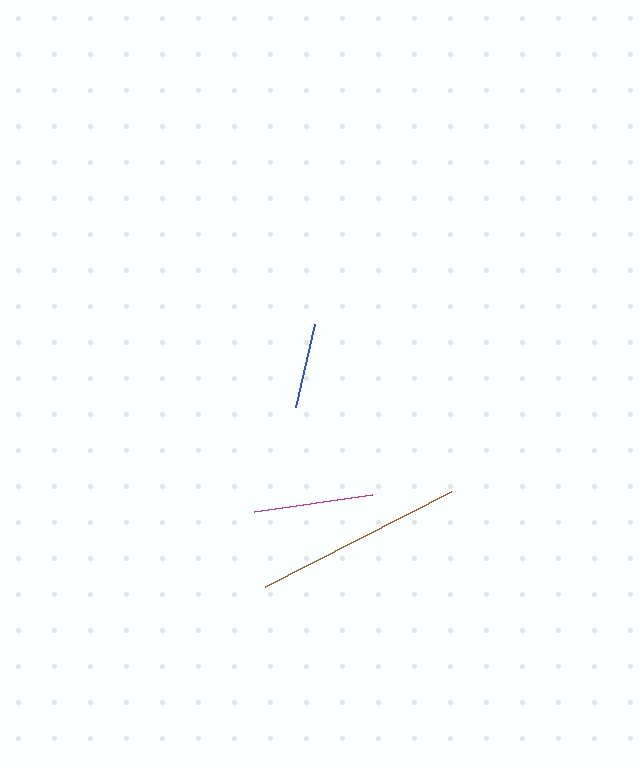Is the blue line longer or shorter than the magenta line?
The magenta line is longer than the blue line.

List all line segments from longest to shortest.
From longest to shortest: brown, magenta, blue.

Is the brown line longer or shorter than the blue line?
The brown line is longer than the blue line.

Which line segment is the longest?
The brown line is the longest at approximately 209 pixels.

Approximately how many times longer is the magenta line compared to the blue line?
The magenta line is approximately 1.4 times the length of the blue line.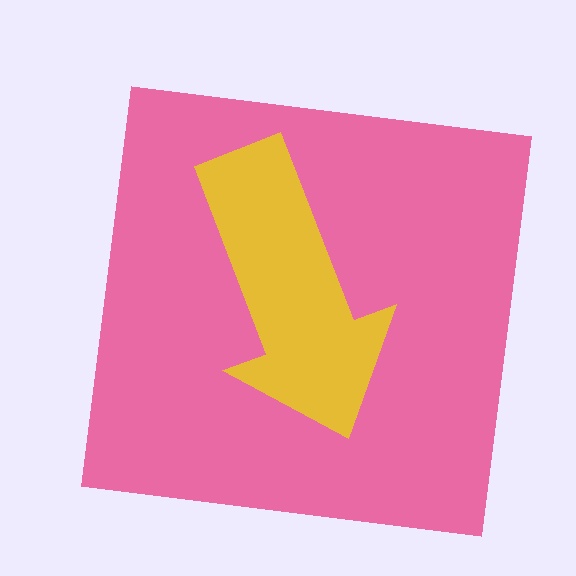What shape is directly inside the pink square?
The yellow arrow.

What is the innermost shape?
The yellow arrow.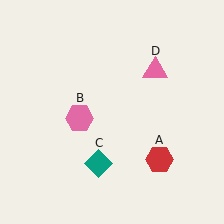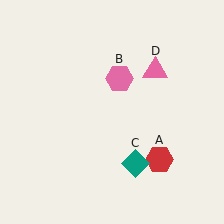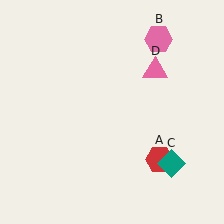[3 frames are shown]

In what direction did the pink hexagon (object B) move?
The pink hexagon (object B) moved up and to the right.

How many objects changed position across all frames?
2 objects changed position: pink hexagon (object B), teal diamond (object C).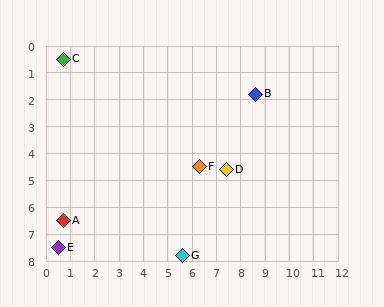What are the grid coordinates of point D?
Point D is at approximately (7.4, 4.6).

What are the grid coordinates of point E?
Point E is at approximately (0.5, 7.5).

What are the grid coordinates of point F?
Point F is at approximately (6.3, 4.5).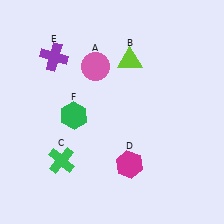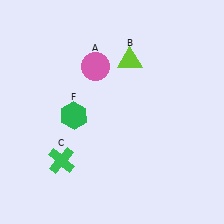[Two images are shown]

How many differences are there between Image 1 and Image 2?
There are 2 differences between the two images.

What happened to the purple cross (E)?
The purple cross (E) was removed in Image 2. It was in the top-left area of Image 1.